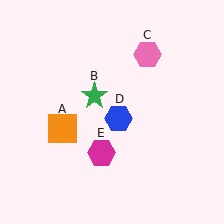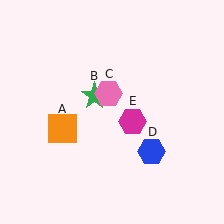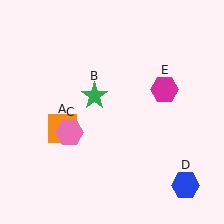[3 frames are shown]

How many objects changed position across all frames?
3 objects changed position: pink hexagon (object C), blue hexagon (object D), magenta hexagon (object E).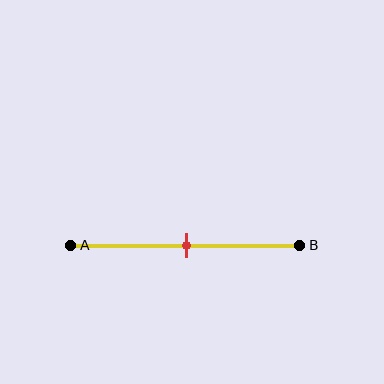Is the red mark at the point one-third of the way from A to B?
No, the mark is at about 50% from A, not at the 33% one-third point.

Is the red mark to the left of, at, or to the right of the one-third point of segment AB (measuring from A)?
The red mark is to the right of the one-third point of segment AB.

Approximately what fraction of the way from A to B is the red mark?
The red mark is approximately 50% of the way from A to B.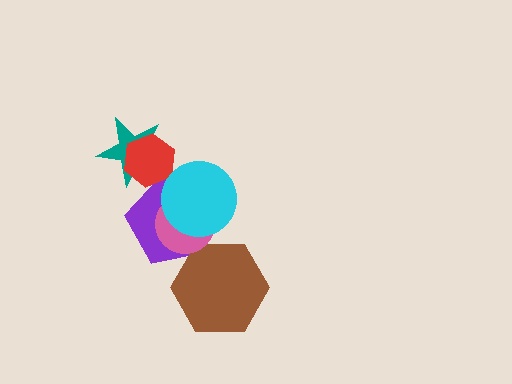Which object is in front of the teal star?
The red hexagon is in front of the teal star.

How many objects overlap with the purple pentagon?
4 objects overlap with the purple pentagon.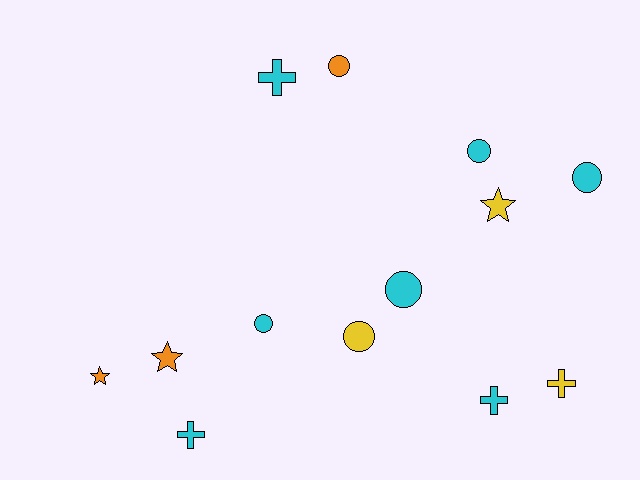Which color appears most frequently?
Cyan, with 7 objects.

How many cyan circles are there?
There are 4 cyan circles.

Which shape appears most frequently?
Circle, with 6 objects.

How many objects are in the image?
There are 13 objects.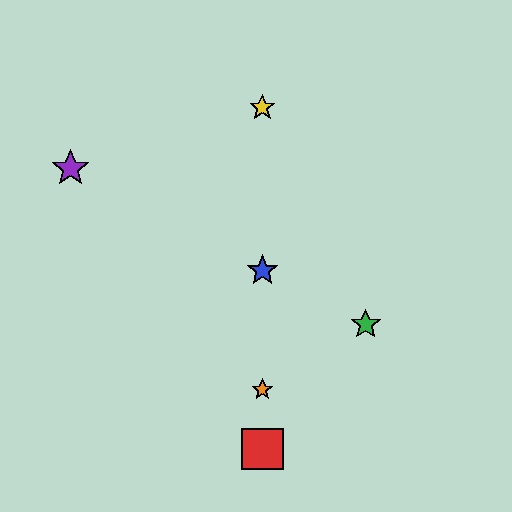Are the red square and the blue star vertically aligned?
Yes, both are at x≈262.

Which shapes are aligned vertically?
The red square, the blue star, the yellow star, the orange star are aligned vertically.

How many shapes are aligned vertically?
4 shapes (the red square, the blue star, the yellow star, the orange star) are aligned vertically.